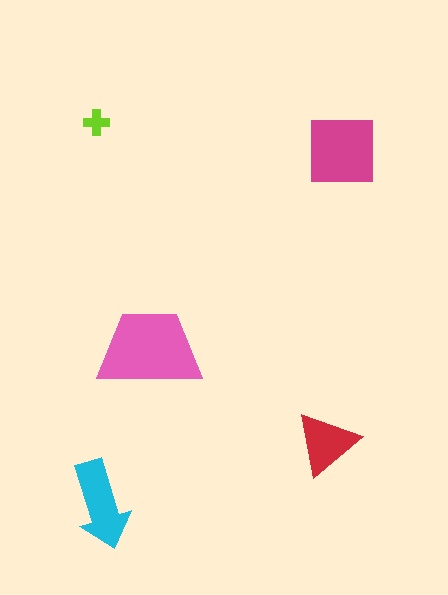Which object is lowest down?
The cyan arrow is bottommost.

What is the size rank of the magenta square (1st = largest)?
2nd.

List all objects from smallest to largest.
The lime cross, the red triangle, the cyan arrow, the magenta square, the pink trapezoid.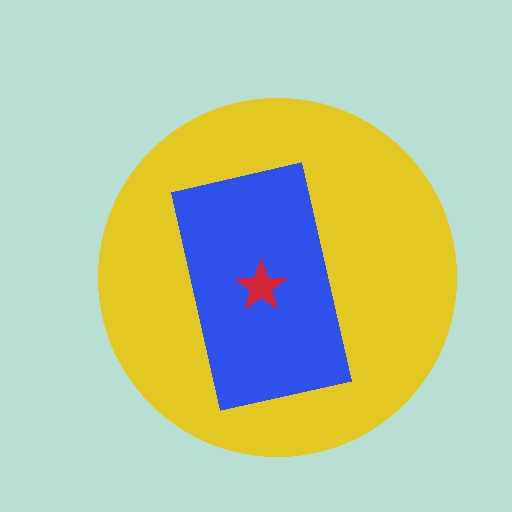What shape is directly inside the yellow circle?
The blue rectangle.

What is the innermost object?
The red star.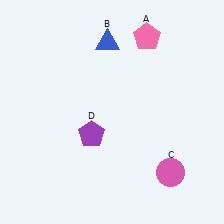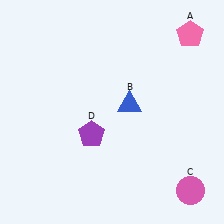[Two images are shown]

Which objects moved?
The objects that moved are: the pink pentagon (A), the blue triangle (B), the pink circle (C).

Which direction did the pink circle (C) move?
The pink circle (C) moved right.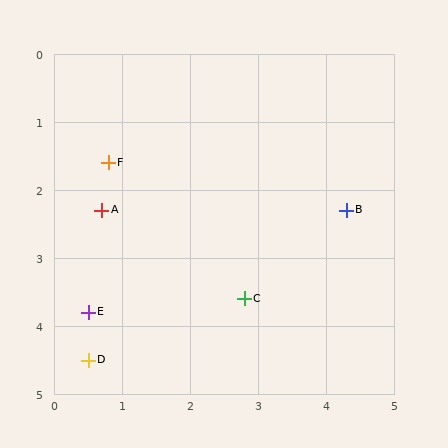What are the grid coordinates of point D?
Point D is at approximately (0.5, 4.5).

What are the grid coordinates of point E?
Point E is at approximately (0.5, 3.8).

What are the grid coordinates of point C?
Point C is at approximately (2.8, 3.6).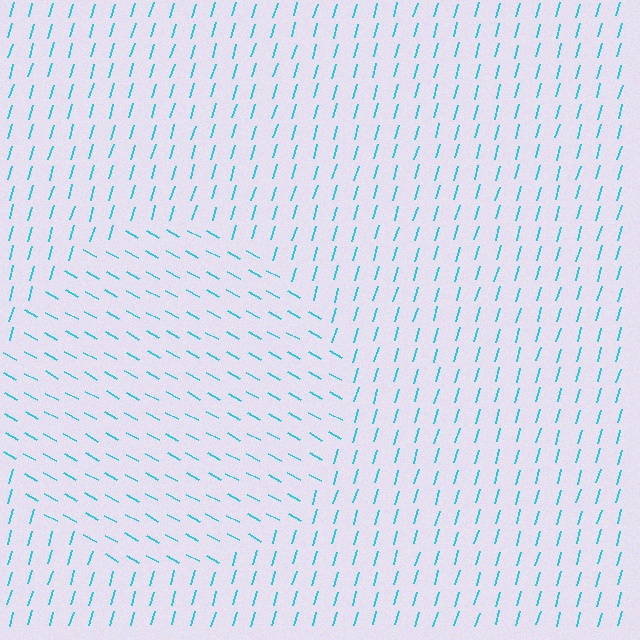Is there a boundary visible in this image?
Yes, there is a texture boundary formed by a change in line orientation.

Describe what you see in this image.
The image is filled with small cyan line segments. A circle region in the image has lines oriented differently from the surrounding lines, creating a visible texture boundary.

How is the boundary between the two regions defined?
The boundary is defined purely by a change in line orientation (approximately 77 degrees difference). All lines are the same color and thickness.